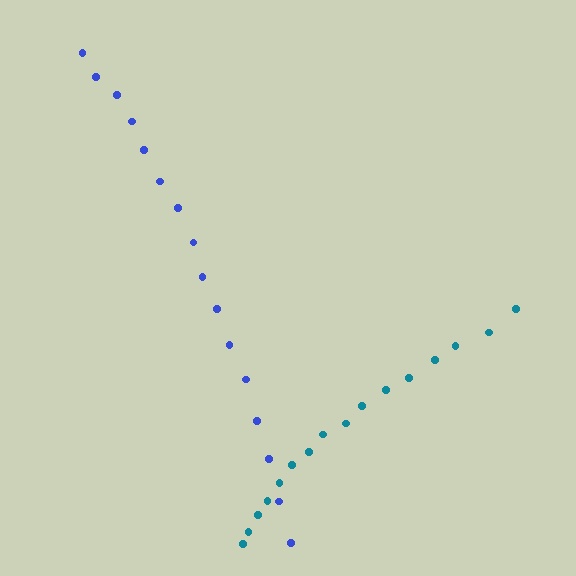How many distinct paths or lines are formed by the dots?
There are 2 distinct paths.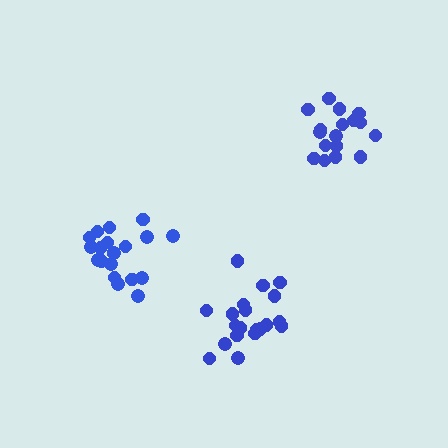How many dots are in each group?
Group 1: 21 dots, Group 2: 19 dots, Group 3: 20 dots (60 total).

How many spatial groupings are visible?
There are 3 spatial groupings.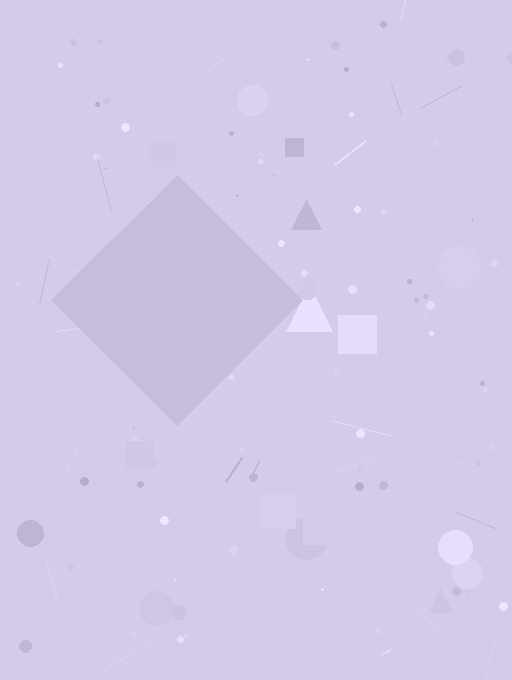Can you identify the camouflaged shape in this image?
The camouflaged shape is a diamond.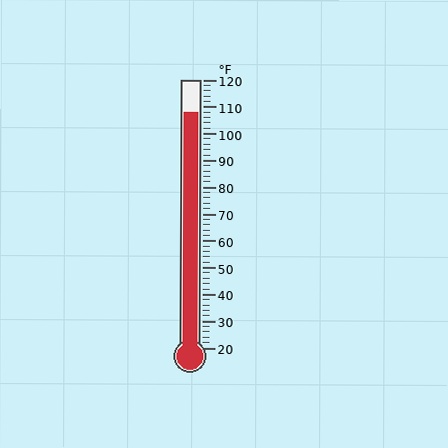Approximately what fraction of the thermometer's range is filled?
The thermometer is filled to approximately 90% of its range.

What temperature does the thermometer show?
The thermometer shows approximately 108°F.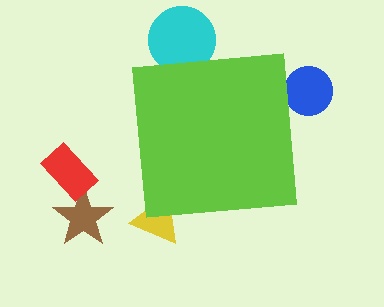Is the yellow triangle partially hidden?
Yes, the yellow triangle is partially hidden behind the lime square.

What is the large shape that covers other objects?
A lime square.